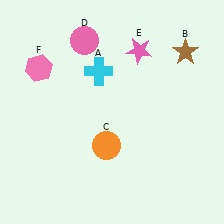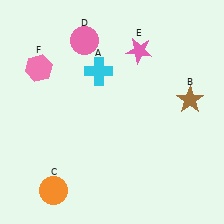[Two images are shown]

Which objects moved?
The objects that moved are: the brown star (B), the orange circle (C).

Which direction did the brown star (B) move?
The brown star (B) moved down.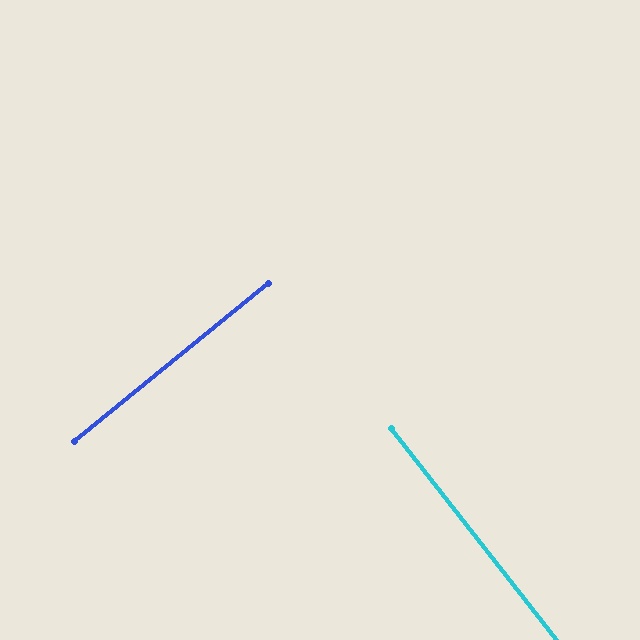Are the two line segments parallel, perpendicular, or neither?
Perpendicular — they meet at approximately 89°.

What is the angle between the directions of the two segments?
Approximately 89 degrees.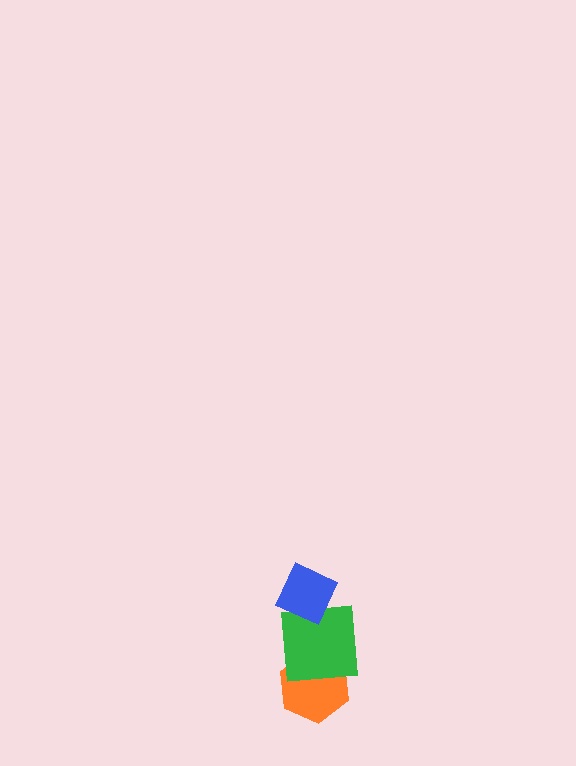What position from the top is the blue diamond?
The blue diamond is 1st from the top.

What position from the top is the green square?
The green square is 2nd from the top.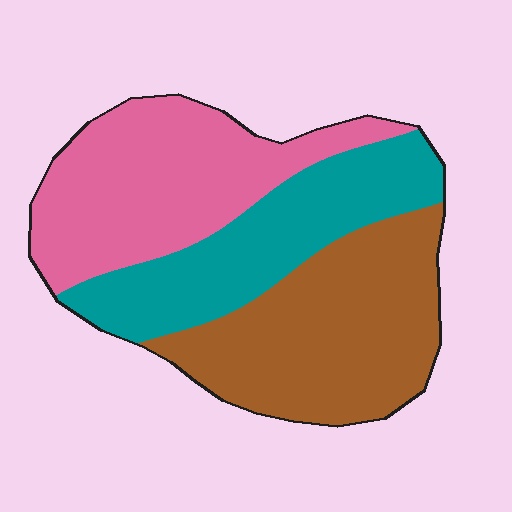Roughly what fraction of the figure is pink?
Pink takes up about one third (1/3) of the figure.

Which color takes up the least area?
Teal, at roughly 30%.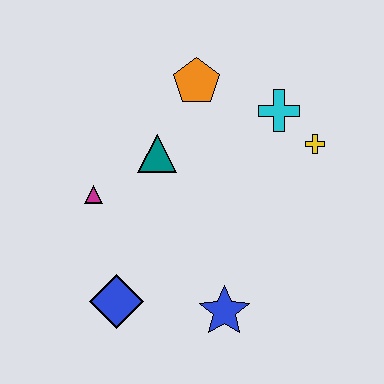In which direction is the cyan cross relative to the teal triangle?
The cyan cross is to the right of the teal triangle.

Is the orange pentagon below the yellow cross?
No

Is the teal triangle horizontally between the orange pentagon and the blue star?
No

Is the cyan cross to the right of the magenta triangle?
Yes